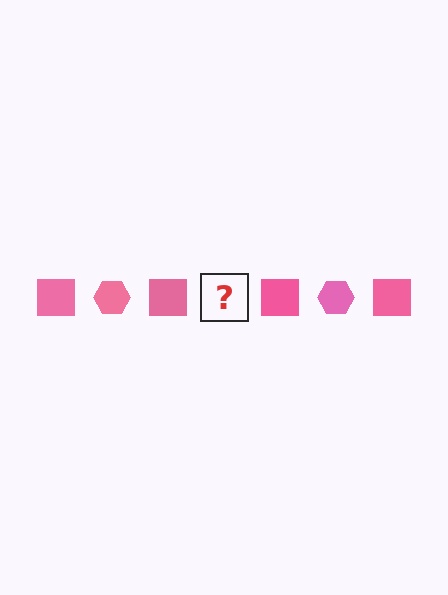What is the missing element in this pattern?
The missing element is a pink hexagon.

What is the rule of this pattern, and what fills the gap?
The rule is that the pattern cycles through square, hexagon shapes in pink. The gap should be filled with a pink hexagon.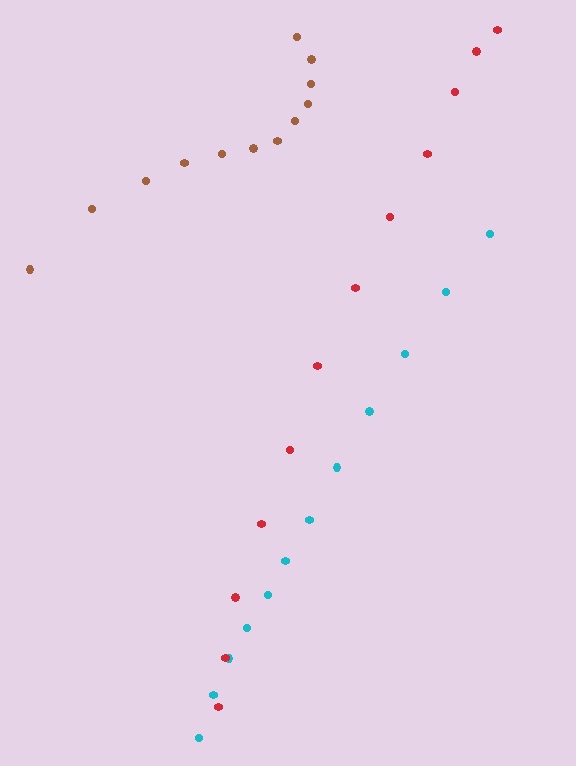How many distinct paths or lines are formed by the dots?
There are 3 distinct paths.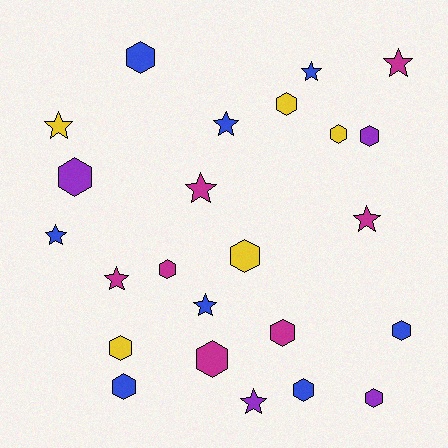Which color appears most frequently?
Blue, with 8 objects.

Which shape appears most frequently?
Hexagon, with 14 objects.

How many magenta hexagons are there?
There are 3 magenta hexagons.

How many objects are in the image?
There are 24 objects.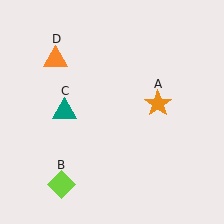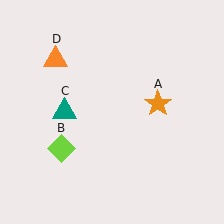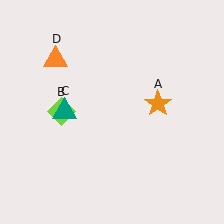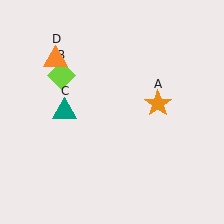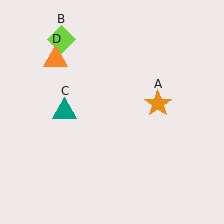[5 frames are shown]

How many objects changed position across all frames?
1 object changed position: lime diamond (object B).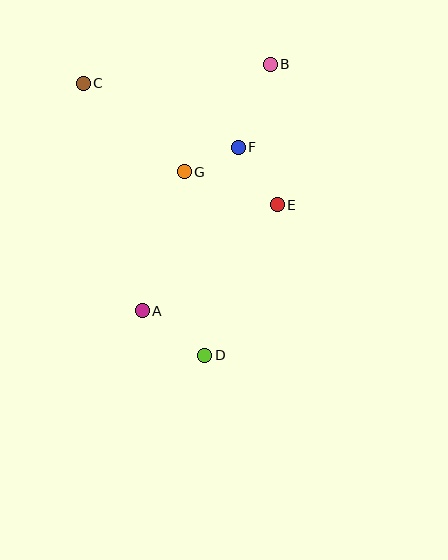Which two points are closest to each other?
Points F and G are closest to each other.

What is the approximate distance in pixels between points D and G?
The distance between D and G is approximately 185 pixels.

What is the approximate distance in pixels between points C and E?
The distance between C and E is approximately 229 pixels.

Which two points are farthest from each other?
Points B and D are farthest from each other.